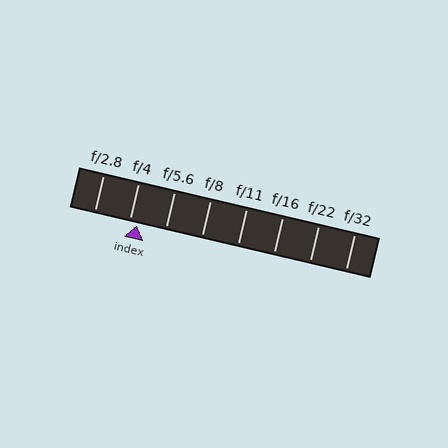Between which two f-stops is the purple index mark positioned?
The index mark is between f/4 and f/5.6.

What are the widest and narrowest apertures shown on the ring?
The widest aperture shown is f/2.8 and the narrowest is f/32.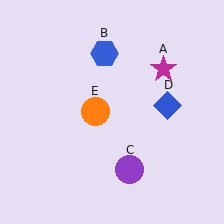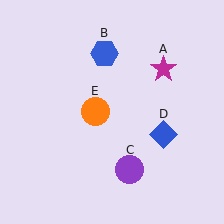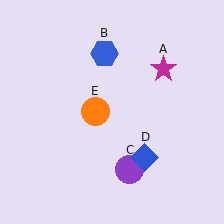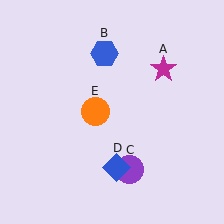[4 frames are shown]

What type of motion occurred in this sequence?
The blue diamond (object D) rotated clockwise around the center of the scene.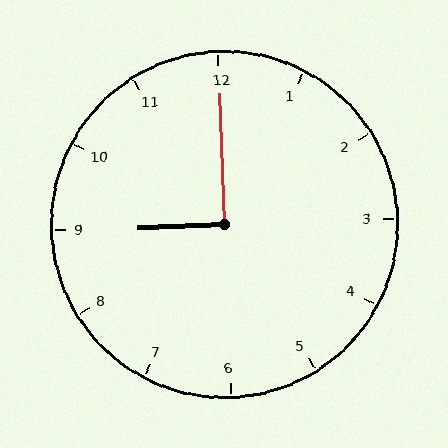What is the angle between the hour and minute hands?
Approximately 90 degrees.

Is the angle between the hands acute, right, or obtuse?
It is right.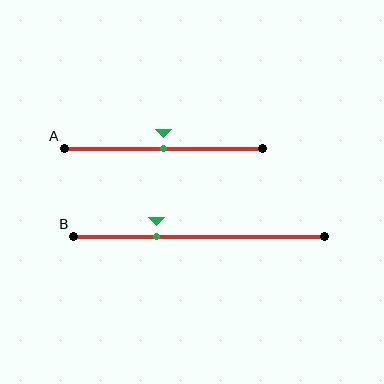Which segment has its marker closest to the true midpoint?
Segment A has its marker closest to the true midpoint.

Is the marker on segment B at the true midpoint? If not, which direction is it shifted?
No, the marker on segment B is shifted to the left by about 17% of the segment length.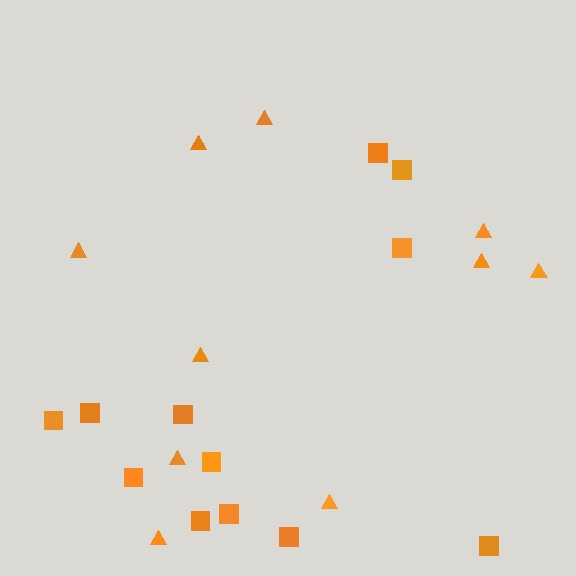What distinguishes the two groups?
There are 2 groups: one group of squares (12) and one group of triangles (10).